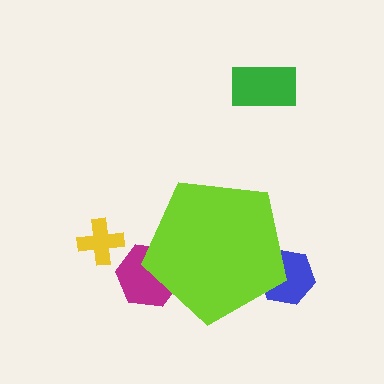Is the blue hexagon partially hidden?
Yes, the blue hexagon is partially hidden behind the lime pentagon.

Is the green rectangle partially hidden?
No, the green rectangle is fully visible.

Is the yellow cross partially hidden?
No, the yellow cross is fully visible.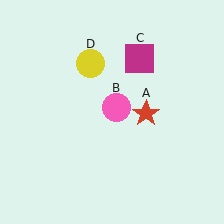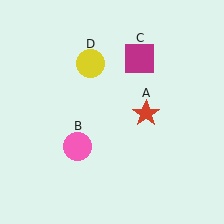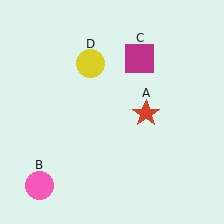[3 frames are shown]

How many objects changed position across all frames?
1 object changed position: pink circle (object B).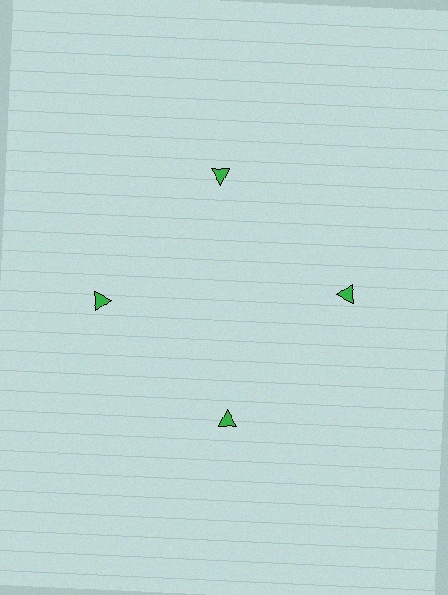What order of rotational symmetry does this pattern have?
This pattern has 4-fold rotational symmetry.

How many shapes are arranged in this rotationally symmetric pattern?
There are 4 shapes, arranged in 4 groups of 1.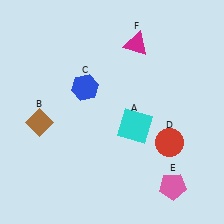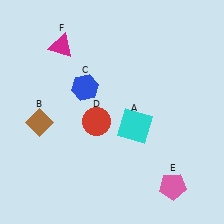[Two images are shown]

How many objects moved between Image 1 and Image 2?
2 objects moved between the two images.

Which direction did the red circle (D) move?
The red circle (D) moved left.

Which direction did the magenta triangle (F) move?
The magenta triangle (F) moved left.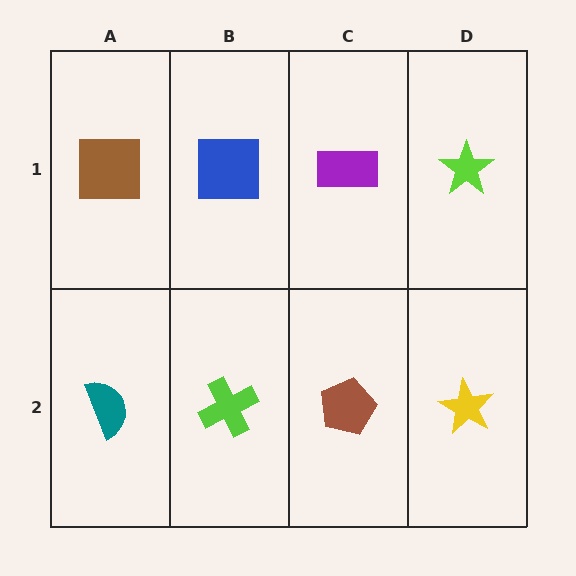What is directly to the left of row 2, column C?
A lime cross.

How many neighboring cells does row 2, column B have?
3.